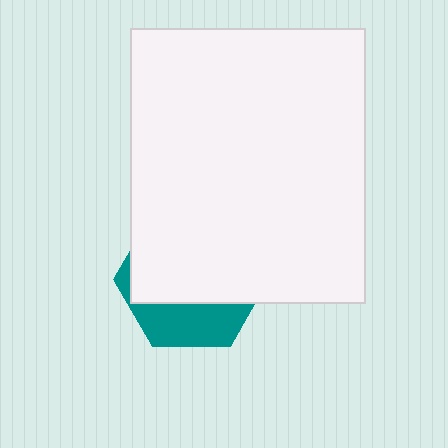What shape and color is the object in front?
The object in front is a white rectangle.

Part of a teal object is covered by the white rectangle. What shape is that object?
It is a hexagon.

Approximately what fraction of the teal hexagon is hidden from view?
Roughly 69% of the teal hexagon is hidden behind the white rectangle.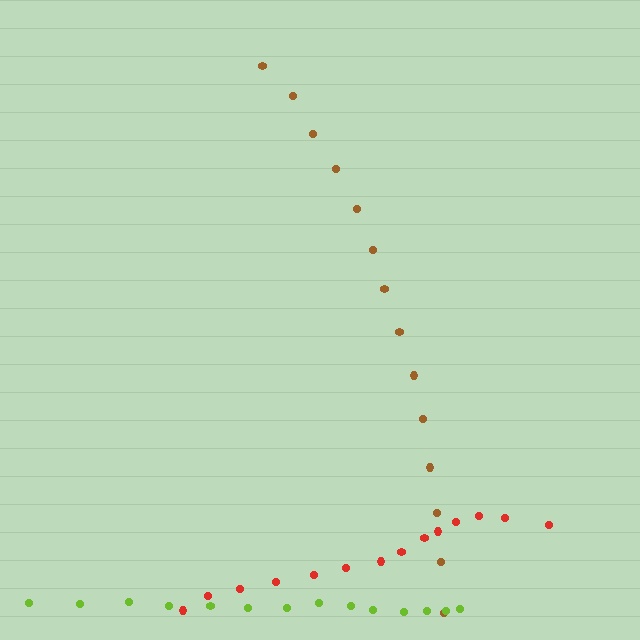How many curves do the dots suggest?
There are 3 distinct paths.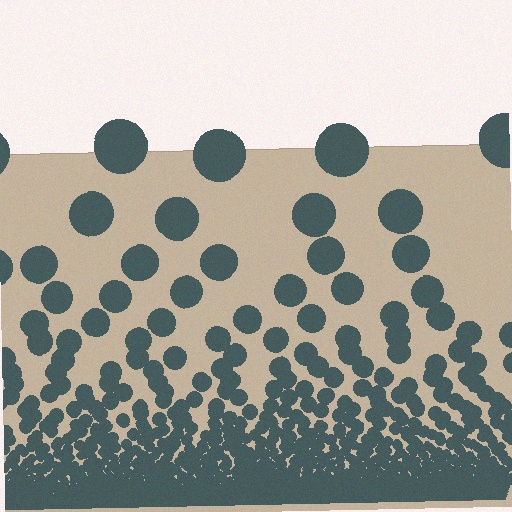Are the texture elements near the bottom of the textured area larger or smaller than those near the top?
Smaller. The gradient is inverted — elements near the bottom are smaller and denser.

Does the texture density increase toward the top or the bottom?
Density increases toward the bottom.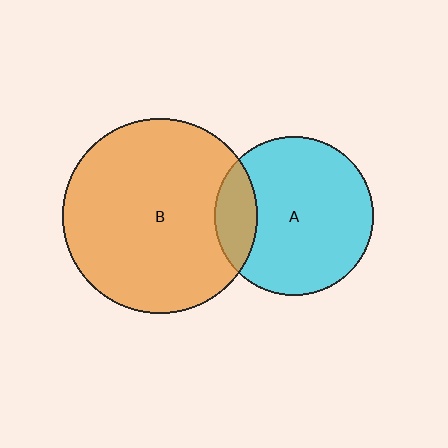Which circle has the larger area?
Circle B (orange).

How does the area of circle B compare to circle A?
Approximately 1.5 times.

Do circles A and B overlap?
Yes.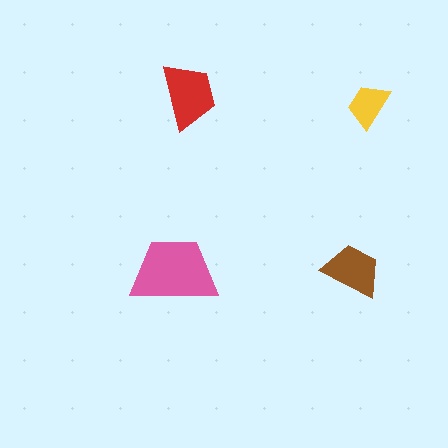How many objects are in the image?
There are 4 objects in the image.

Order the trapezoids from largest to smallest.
the pink one, the red one, the brown one, the yellow one.